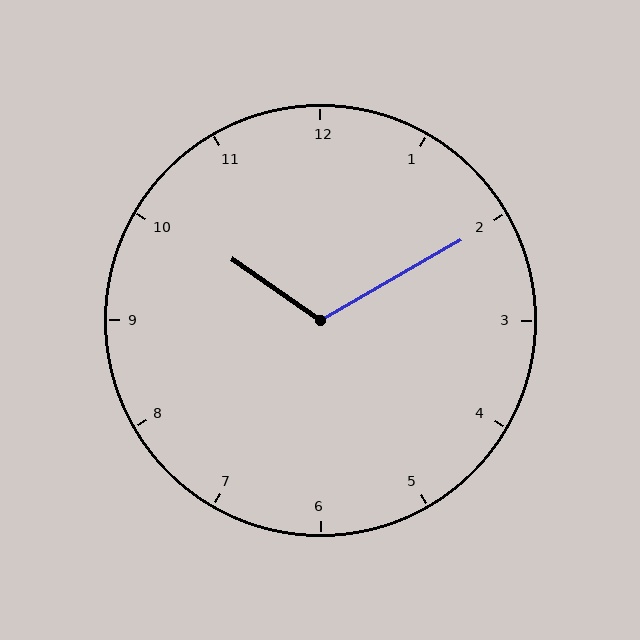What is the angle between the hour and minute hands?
Approximately 115 degrees.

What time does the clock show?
10:10.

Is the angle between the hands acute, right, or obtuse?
It is obtuse.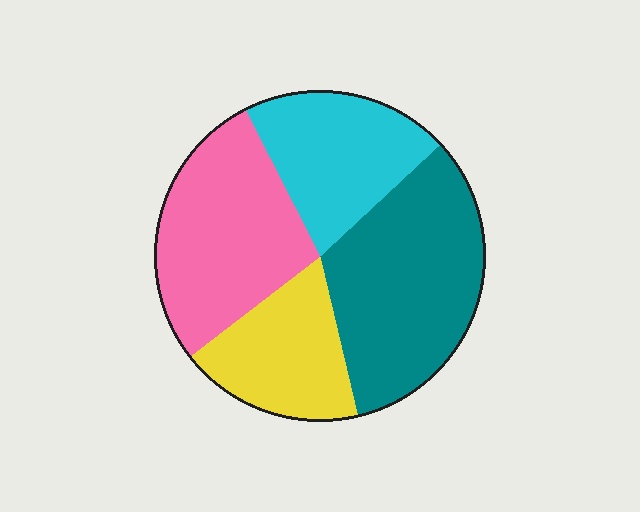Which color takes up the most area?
Teal, at roughly 35%.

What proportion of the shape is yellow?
Yellow takes up about one sixth (1/6) of the shape.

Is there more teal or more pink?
Teal.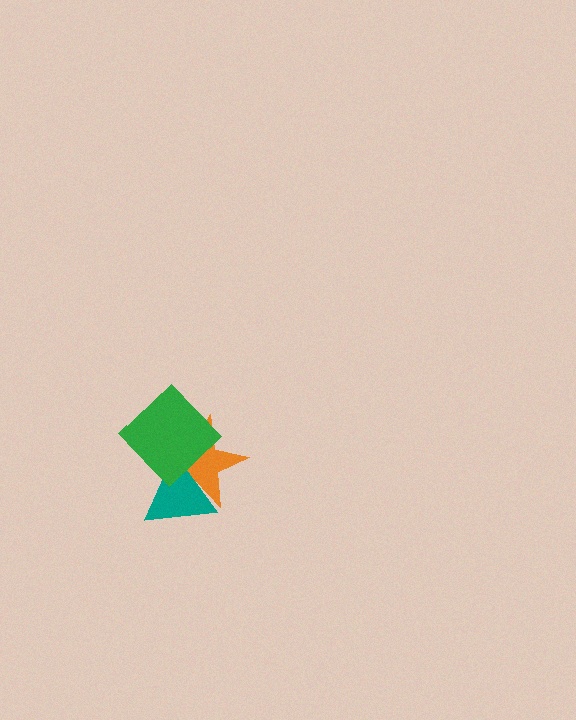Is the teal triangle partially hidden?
Yes, it is partially covered by another shape.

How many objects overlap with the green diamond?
2 objects overlap with the green diamond.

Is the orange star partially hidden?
Yes, it is partially covered by another shape.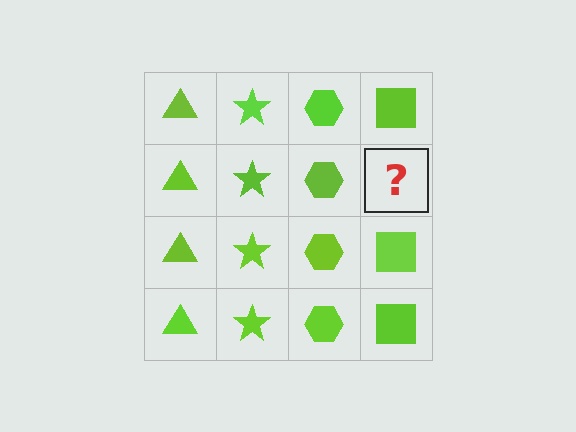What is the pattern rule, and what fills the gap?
The rule is that each column has a consistent shape. The gap should be filled with a lime square.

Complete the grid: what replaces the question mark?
The question mark should be replaced with a lime square.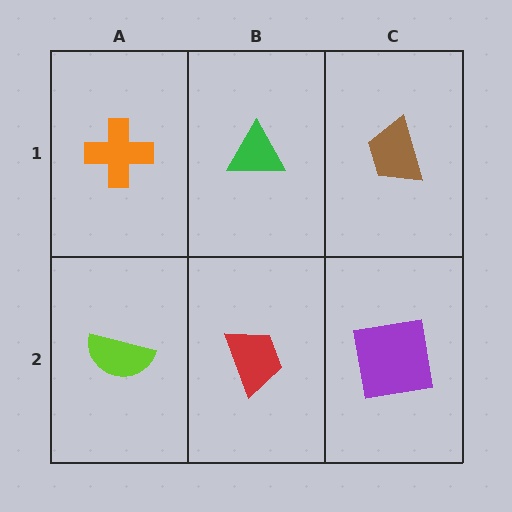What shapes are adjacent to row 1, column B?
A red trapezoid (row 2, column B), an orange cross (row 1, column A), a brown trapezoid (row 1, column C).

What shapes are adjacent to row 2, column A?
An orange cross (row 1, column A), a red trapezoid (row 2, column B).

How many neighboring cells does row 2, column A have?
2.